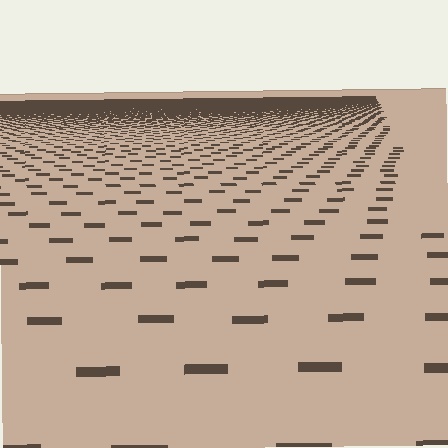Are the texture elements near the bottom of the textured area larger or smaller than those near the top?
Larger. Near the bottom, elements are closer to the viewer and appear at a bigger on-screen size.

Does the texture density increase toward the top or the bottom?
Density increases toward the top.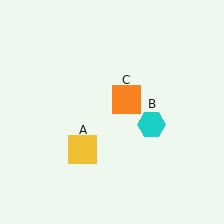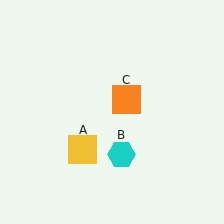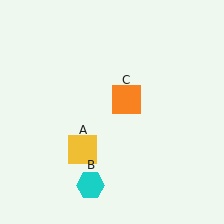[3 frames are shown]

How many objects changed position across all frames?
1 object changed position: cyan hexagon (object B).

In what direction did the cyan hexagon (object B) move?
The cyan hexagon (object B) moved down and to the left.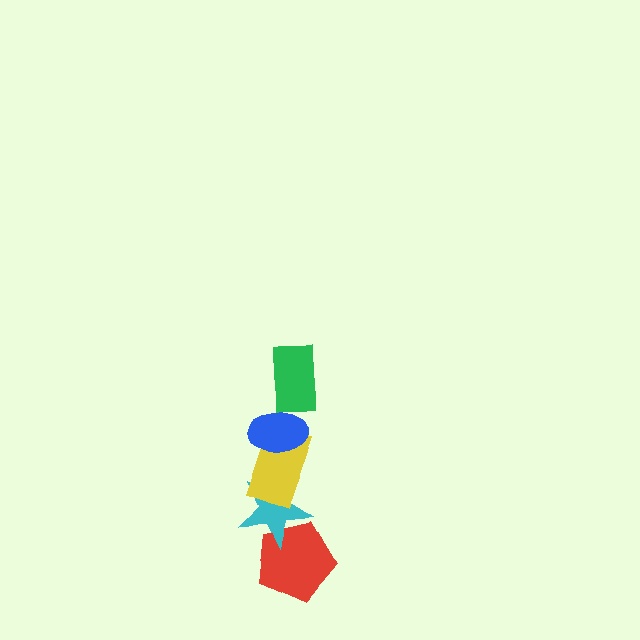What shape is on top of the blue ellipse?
The green rectangle is on top of the blue ellipse.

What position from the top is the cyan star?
The cyan star is 4th from the top.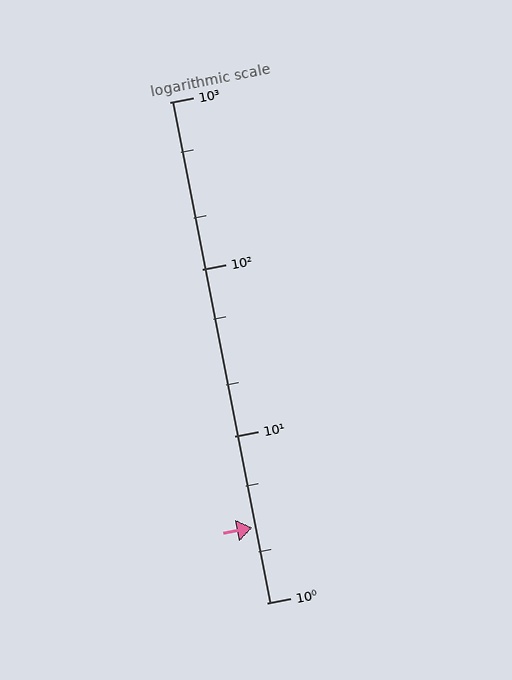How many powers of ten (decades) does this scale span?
The scale spans 3 decades, from 1 to 1000.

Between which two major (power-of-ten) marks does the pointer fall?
The pointer is between 1 and 10.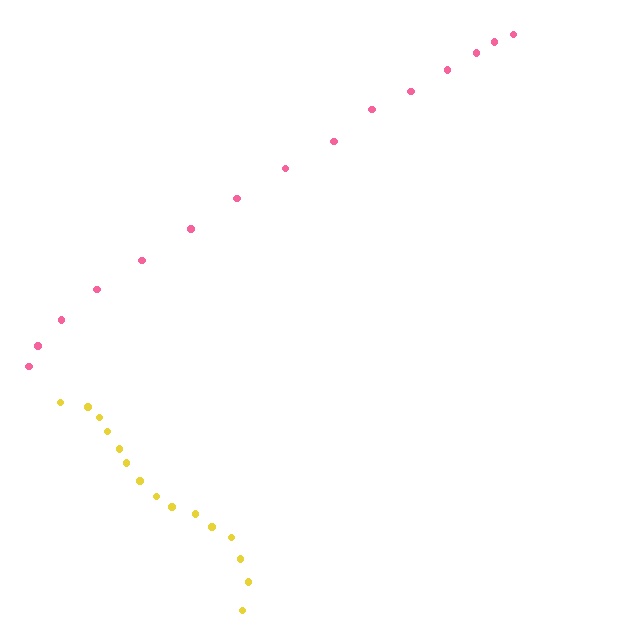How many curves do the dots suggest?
There are 2 distinct paths.